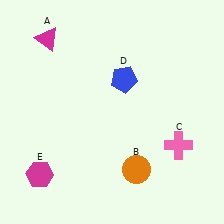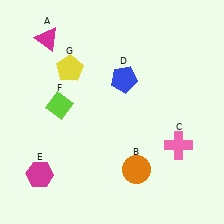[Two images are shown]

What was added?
A lime diamond (F), a yellow pentagon (G) were added in Image 2.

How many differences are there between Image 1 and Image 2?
There are 2 differences between the two images.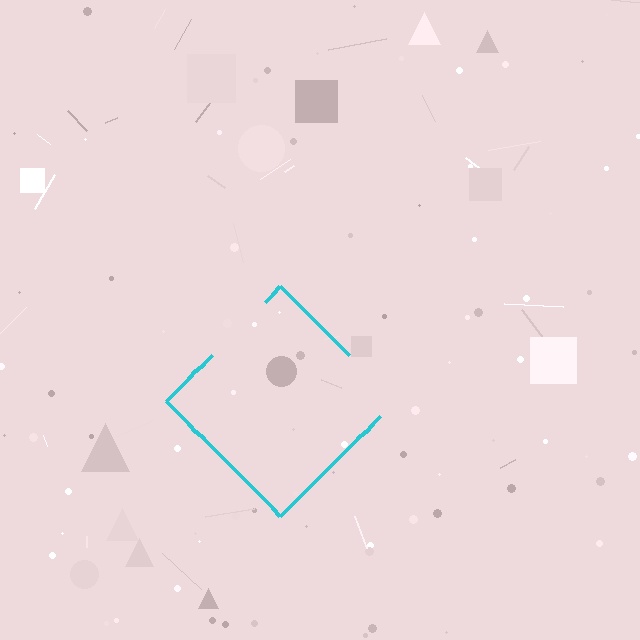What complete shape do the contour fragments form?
The contour fragments form a diamond.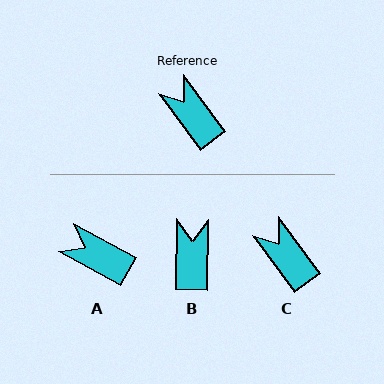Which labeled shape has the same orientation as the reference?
C.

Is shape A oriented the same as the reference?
No, it is off by about 25 degrees.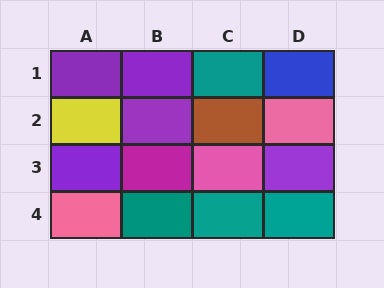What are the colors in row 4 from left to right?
Pink, teal, teal, teal.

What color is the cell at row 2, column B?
Purple.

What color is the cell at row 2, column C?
Brown.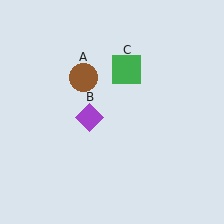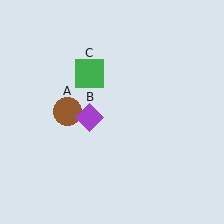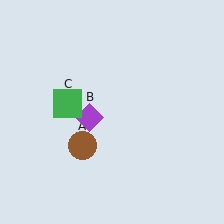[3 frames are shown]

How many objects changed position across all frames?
2 objects changed position: brown circle (object A), green square (object C).